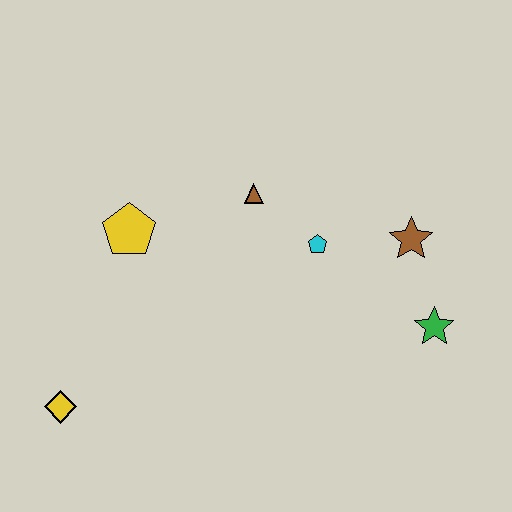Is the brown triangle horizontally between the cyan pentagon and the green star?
No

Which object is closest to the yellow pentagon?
The brown triangle is closest to the yellow pentagon.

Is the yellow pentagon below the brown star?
No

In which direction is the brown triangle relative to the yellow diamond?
The brown triangle is above the yellow diamond.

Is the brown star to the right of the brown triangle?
Yes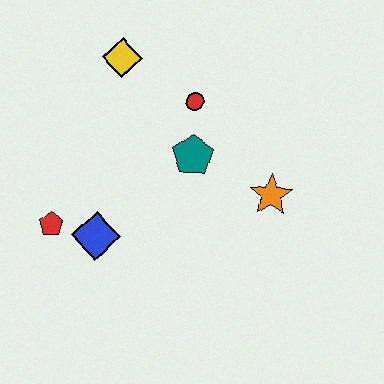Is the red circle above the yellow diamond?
No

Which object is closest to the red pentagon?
The blue diamond is closest to the red pentagon.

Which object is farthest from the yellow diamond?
The orange star is farthest from the yellow diamond.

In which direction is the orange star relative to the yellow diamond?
The orange star is to the right of the yellow diamond.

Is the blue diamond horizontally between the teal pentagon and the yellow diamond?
No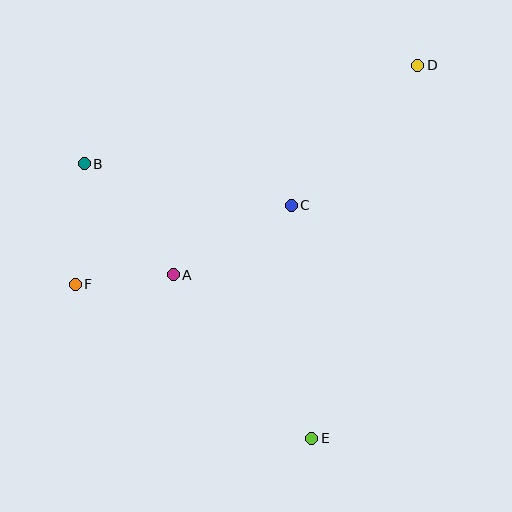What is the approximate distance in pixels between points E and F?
The distance between E and F is approximately 282 pixels.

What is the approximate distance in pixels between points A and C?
The distance between A and C is approximately 137 pixels.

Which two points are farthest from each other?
Points D and F are farthest from each other.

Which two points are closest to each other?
Points A and F are closest to each other.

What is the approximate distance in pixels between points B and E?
The distance between B and E is approximately 356 pixels.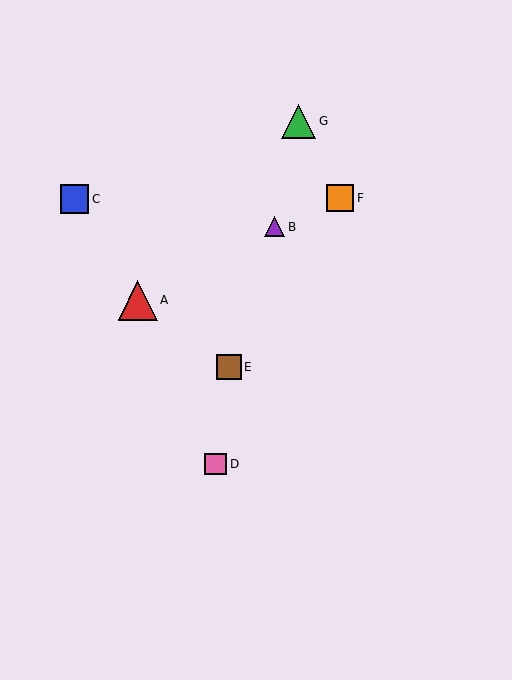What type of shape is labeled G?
Shape G is a green triangle.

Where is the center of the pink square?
The center of the pink square is at (216, 464).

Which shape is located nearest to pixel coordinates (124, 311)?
The red triangle (labeled A) at (138, 300) is nearest to that location.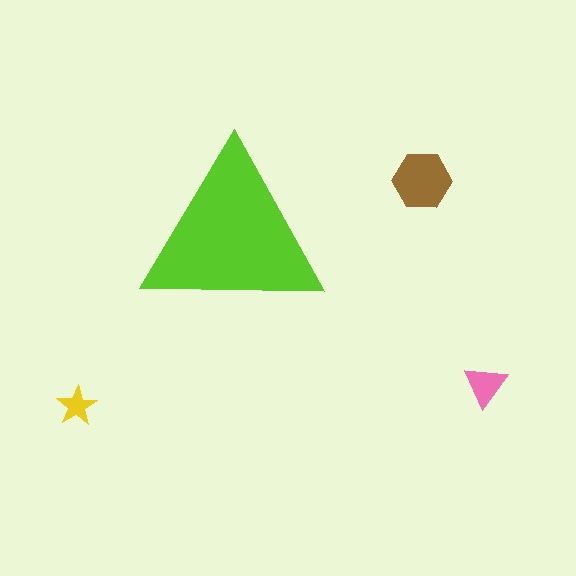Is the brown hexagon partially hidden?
No, the brown hexagon is fully visible.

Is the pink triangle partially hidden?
No, the pink triangle is fully visible.